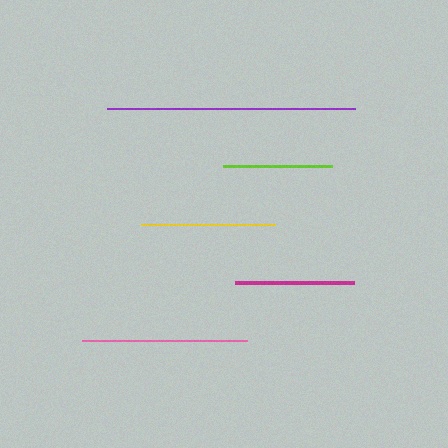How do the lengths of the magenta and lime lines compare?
The magenta and lime lines are approximately the same length.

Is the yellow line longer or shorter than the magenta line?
The yellow line is longer than the magenta line.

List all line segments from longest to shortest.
From longest to shortest: purple, pink, yellow, magenta, lime.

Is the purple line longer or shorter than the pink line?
The purple line is longer than the pink line.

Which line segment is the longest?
The purple line is the longest at approximately 249 pixels.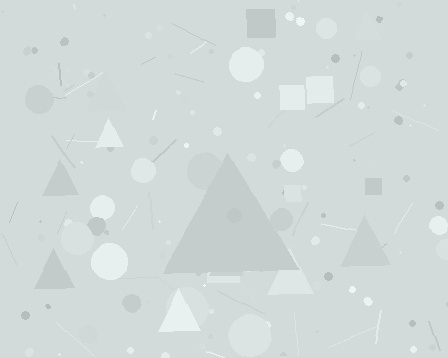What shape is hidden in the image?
A triangle is hidden in the image.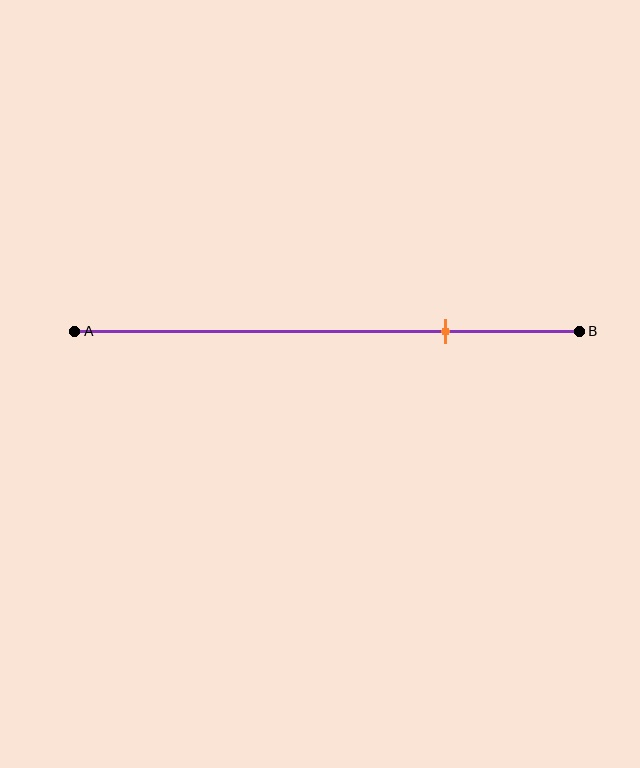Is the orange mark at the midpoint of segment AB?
No, the mark is at about 75% from A, not at the 50% midpoint.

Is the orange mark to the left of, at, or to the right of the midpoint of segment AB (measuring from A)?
The orange mark is to the right of the midpoint of segment AB.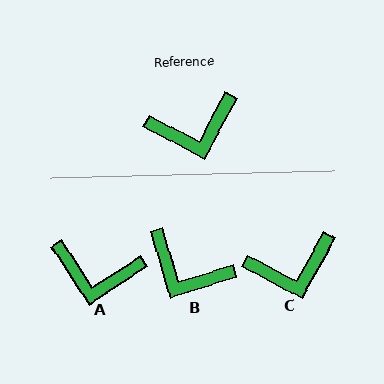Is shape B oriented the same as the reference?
No, it is off by about 45 degrees.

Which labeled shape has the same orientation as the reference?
C.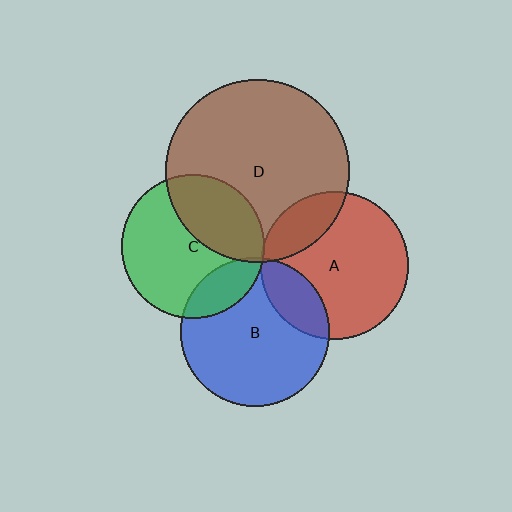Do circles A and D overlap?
Yes.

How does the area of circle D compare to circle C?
Approximately 1.6 times.